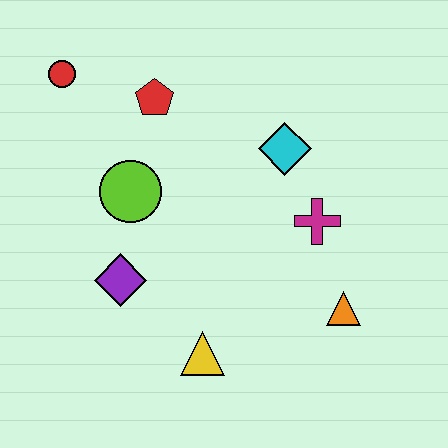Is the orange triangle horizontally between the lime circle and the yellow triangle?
No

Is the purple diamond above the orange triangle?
Yes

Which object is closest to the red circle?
The red pentagon is closest to the red circle.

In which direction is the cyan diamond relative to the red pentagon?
The cyan diamond is to the right of the red pentagon.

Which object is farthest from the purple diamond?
The orange triangle is farthest from the purple diamond.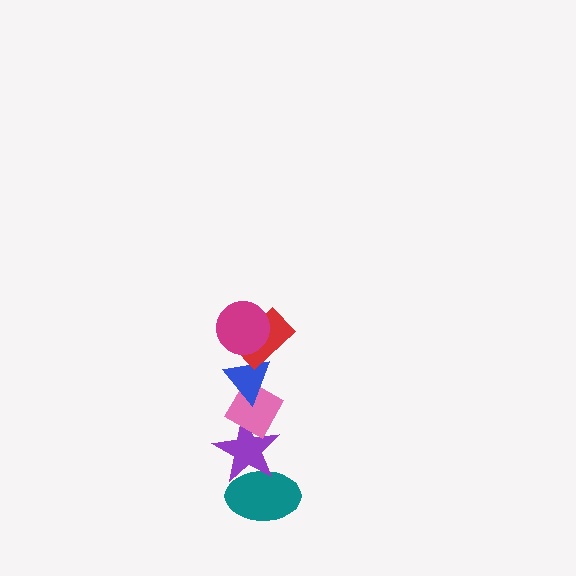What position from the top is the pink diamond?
The pink diamond is 4th from the top.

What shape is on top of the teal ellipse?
The purple star is on top of the teal ellipse.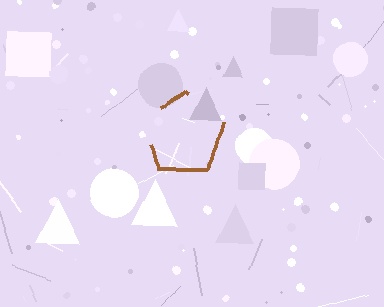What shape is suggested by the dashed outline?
The dashed outline suggests a pentagon.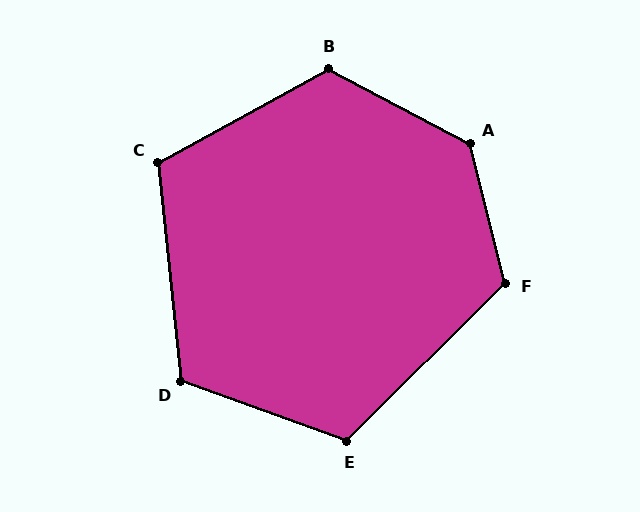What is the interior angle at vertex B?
Approximately 123 degrees (obtuse).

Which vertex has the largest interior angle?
A, at approximately 132 degrees.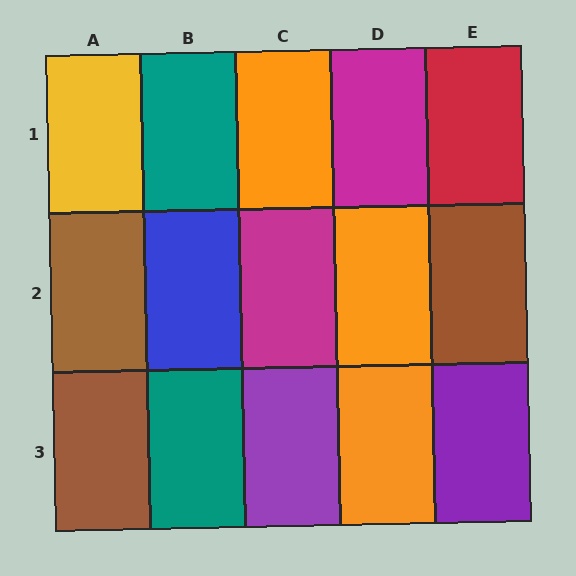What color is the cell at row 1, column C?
Orange.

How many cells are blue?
1 cell is blue.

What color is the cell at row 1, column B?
Teal.